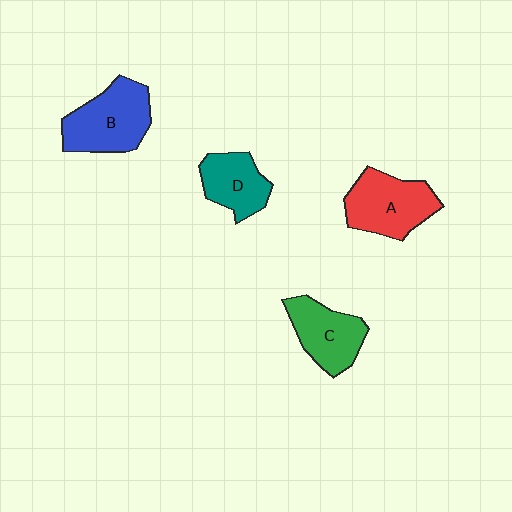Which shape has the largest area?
Shape B (blue).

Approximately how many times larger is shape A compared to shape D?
Approximately 1.4 times.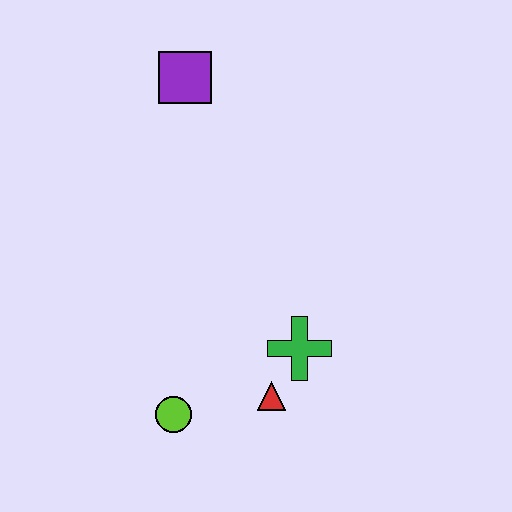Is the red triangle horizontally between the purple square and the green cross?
Yes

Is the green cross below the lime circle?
No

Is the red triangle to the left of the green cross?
Yes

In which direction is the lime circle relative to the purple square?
The lime circle is below the purple square.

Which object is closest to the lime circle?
The red triangle is closest to the lime circle.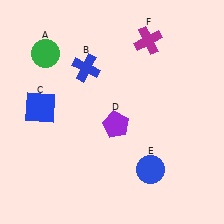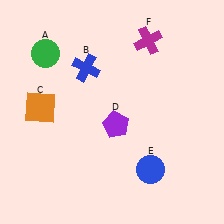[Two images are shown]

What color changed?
The square (C) changed from blue in Image 1 to orange in Image 2.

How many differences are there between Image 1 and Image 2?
There is 1 difference between the two images.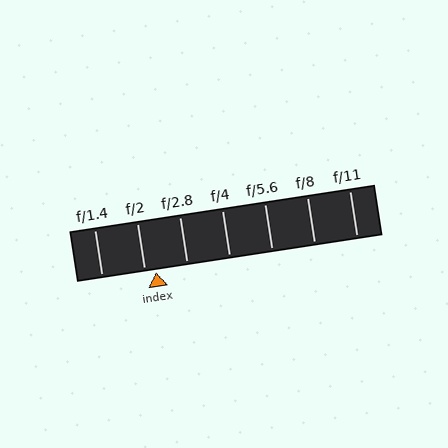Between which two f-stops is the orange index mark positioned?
The index mark is between f/2 and f/2.8.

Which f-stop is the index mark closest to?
The index mark is closest to f/2.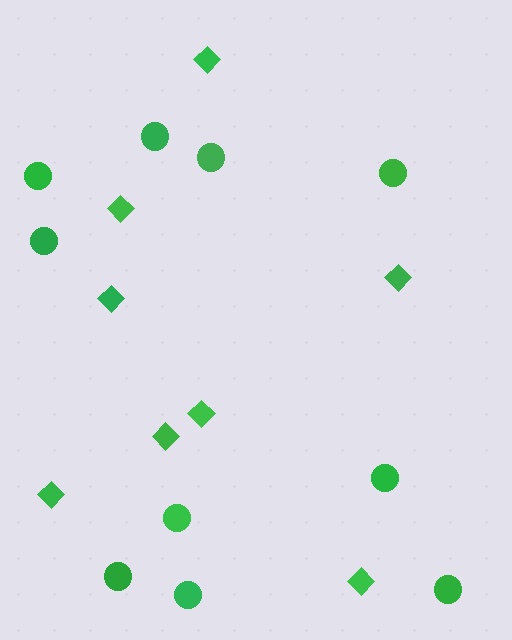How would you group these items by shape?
There are 2 groups: one group of diamonds (8) and one group of circles (10).